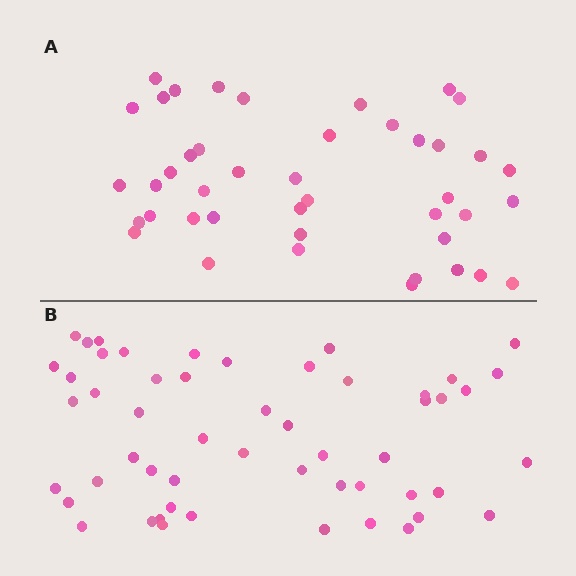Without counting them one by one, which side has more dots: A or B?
Region B (the bottom region) has more dots.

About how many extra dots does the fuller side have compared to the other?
Region B has roughly 10 or so more dots than region A.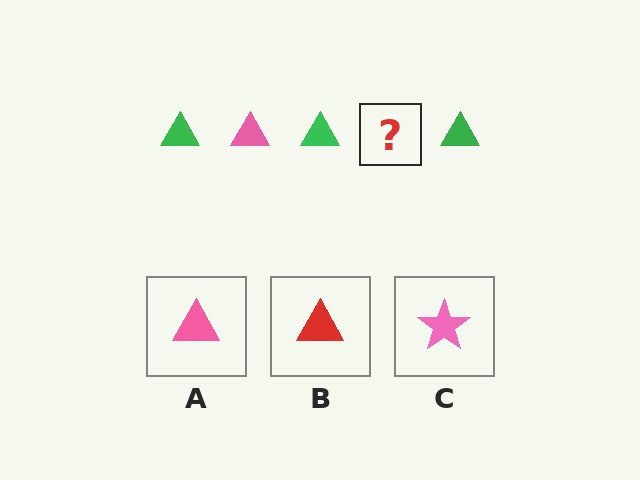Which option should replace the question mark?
Option A.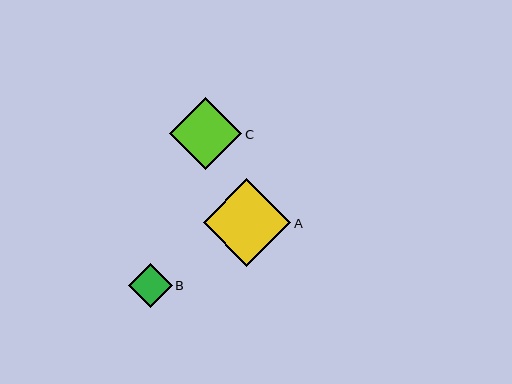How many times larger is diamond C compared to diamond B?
Diamond C is approximately 1.7 times the size of diamond B.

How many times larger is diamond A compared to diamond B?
Diamond A is approximately 2.0 times the size of diamond B.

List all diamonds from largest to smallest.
From largest to smallest: A, C, B.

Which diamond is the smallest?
Diamond B is the smallest with a size of approximately 44 pixels.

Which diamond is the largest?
Diamond A is the largest with a size of approximately 88 pixels.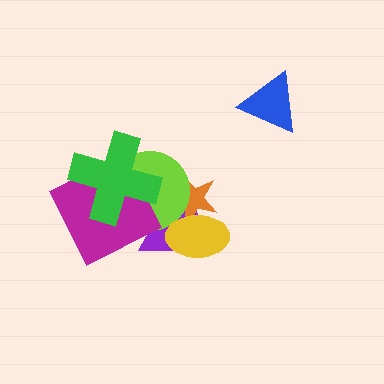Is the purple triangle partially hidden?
Yes, it is partially covered by another shape.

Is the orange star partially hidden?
Yes, it is partially covered by another shape.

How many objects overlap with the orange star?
3 objects overlap with the orange star.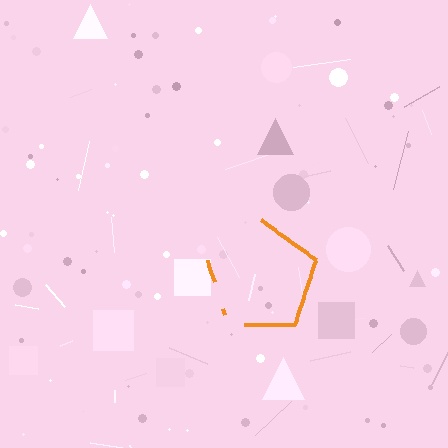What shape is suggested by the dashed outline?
The dashed outline suggests a pentagon.